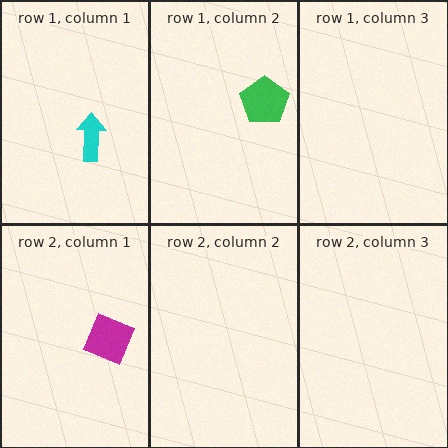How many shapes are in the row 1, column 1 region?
1.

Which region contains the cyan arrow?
The row 1, column 1 region.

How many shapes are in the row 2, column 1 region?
1.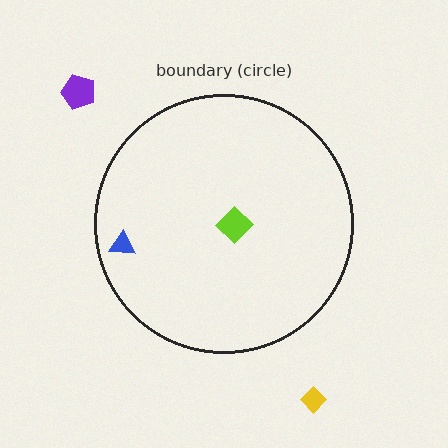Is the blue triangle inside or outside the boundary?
Inside.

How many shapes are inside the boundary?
2 inside, 2 outside.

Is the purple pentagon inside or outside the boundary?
Outside.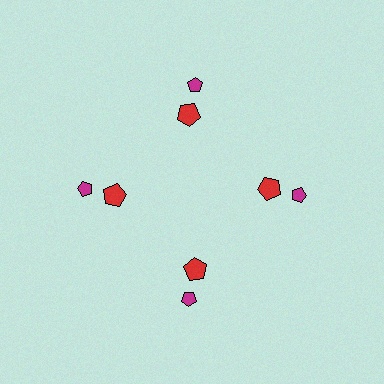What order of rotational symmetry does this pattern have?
This pattern has 4-fold rotational symmetry.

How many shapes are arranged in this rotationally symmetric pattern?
There are 8 shapes, arranged in 4 groups of 2.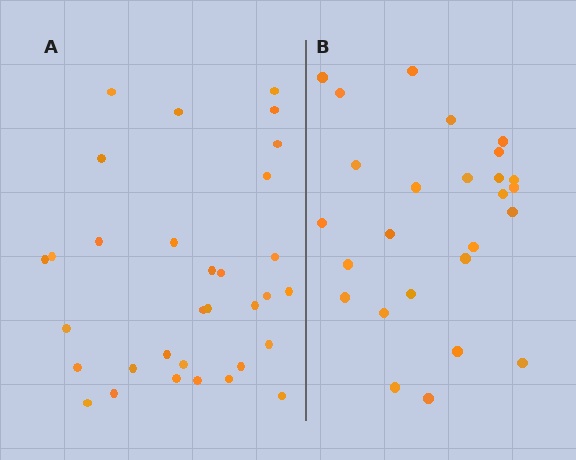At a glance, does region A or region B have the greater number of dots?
Region A (the left region) has more dots.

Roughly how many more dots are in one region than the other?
Region A has about 6 more dots than region B.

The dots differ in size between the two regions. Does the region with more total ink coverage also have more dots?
No. Region B has more total ink coverage because its dots are larger, but region A actually contains more individual dots. Total area can be misleading — the number of items is what matters here.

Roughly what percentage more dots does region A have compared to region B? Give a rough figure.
About 25% more.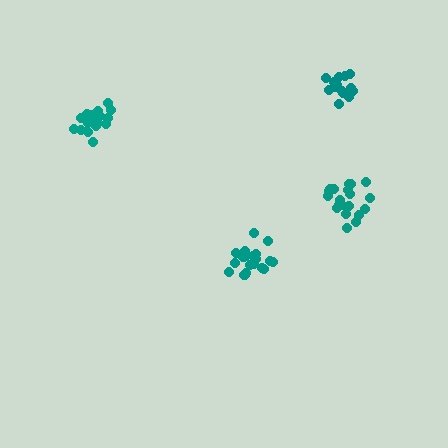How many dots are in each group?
Group 1: 14 dots, Group 2: 20 dots, Group 3: 20 dots, Group 4: 19 dots (73 total).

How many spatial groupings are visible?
There are 4 spatial groupings.